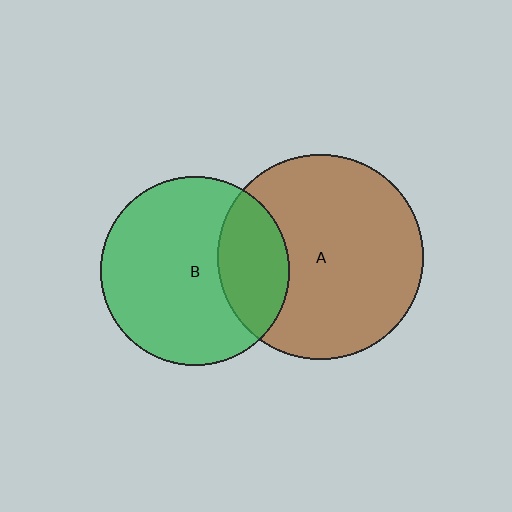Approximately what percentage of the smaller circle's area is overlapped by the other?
Approximately 25%.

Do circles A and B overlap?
Yes.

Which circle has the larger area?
Circle A (brown).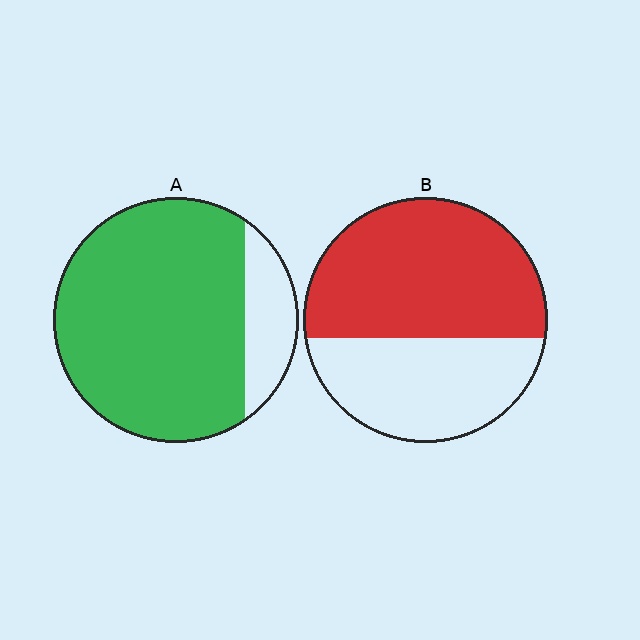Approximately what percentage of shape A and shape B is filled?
A is approximately 85% and B is approximately 60%.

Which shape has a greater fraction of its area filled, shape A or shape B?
Shape A.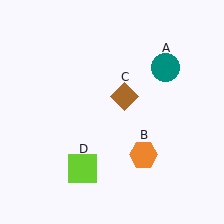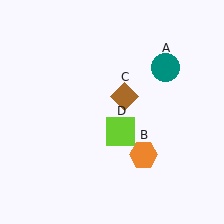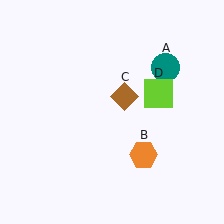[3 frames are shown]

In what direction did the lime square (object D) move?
The lime square (object D) moved up and to the right.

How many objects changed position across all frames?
1 object changed position: lime square (object D).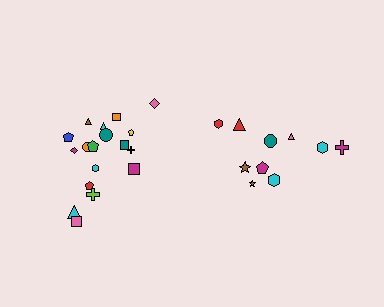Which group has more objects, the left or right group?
The left group.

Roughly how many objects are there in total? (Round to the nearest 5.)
Roughly 30 objects in total.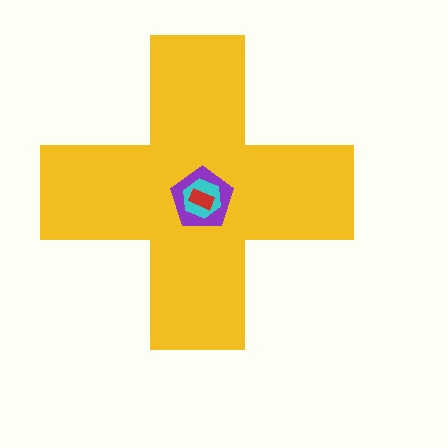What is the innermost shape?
The red rectangle.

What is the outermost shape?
The yellow cross.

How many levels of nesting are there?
4.